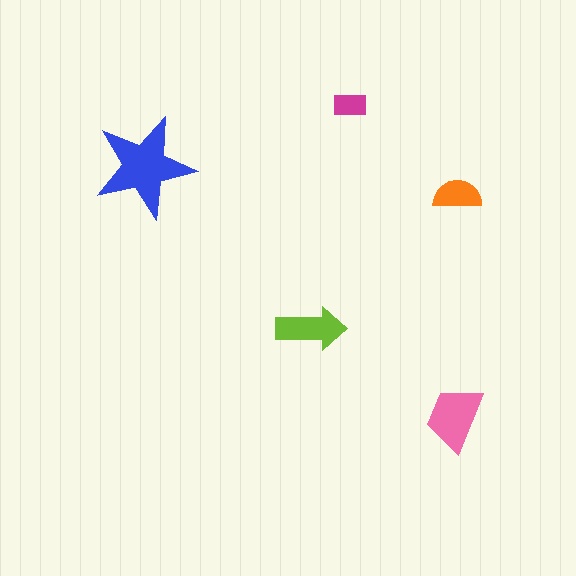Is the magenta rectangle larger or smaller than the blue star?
Smaller.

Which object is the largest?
The blue star.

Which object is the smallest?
The magenta rectangle.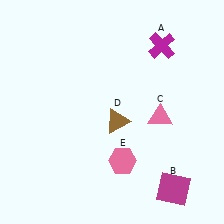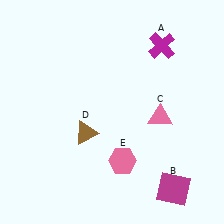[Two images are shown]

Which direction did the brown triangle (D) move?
The brown triangle (D) moved left.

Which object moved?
The brown triangle (D) moved left.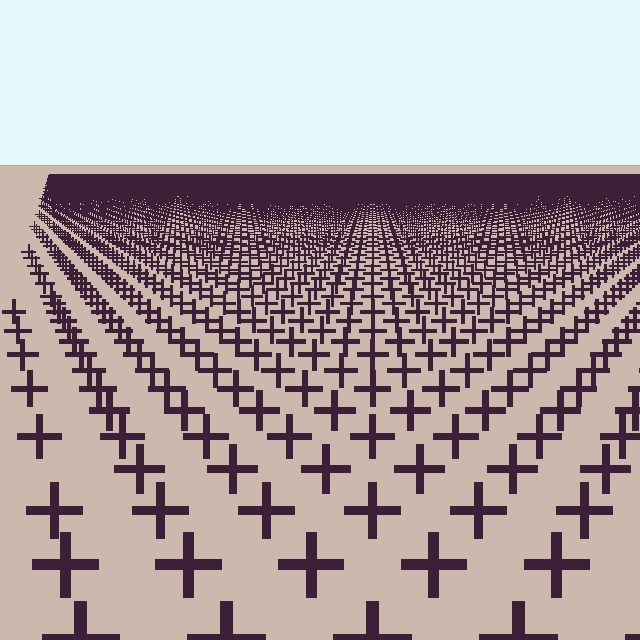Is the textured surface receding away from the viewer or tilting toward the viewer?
The surface is receding away from the viewer. Texture elements get smaller and denser toward the top.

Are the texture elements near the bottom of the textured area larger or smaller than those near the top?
Larger. Near the bottom, elements are closer to the viewer and appear at a bigger on-screen size.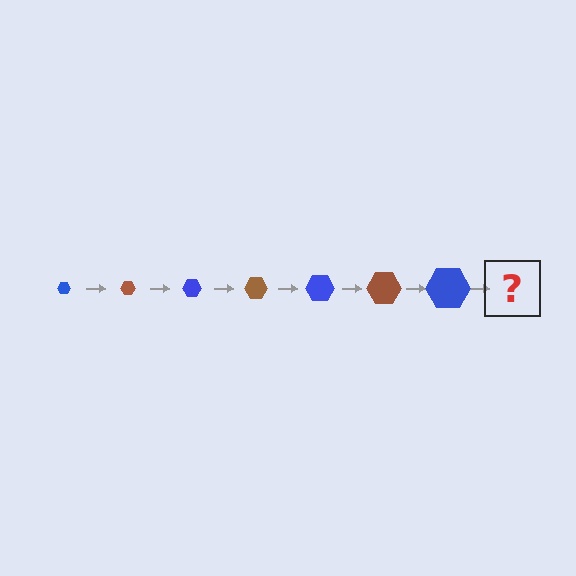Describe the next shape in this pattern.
It should be a brown hexagon, larger than the previous one.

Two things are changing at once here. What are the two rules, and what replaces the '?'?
The two rules are that the hexagon grows larger each step and the color cycles through blue and brown. The '?' should be a brown hexagon, larger than the previous one.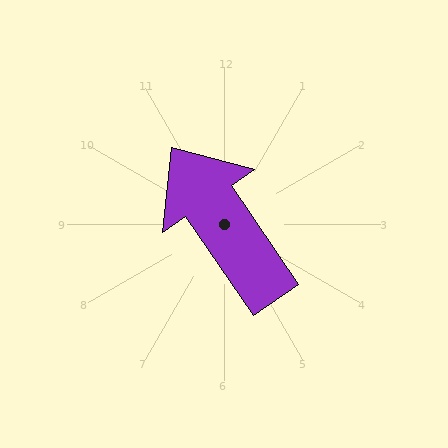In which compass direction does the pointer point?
Northwest.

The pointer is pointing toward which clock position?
Roughly 11 o'clock.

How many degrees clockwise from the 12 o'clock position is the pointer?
Approximately 326 degrees.